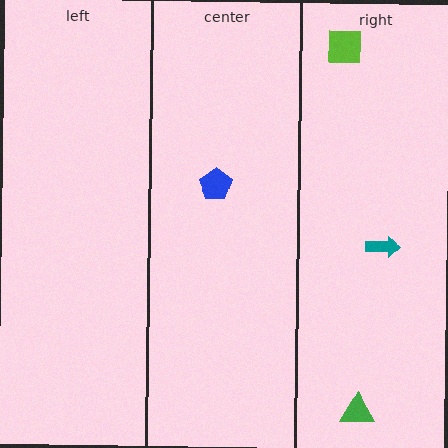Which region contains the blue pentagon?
The center region.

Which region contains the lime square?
The right region.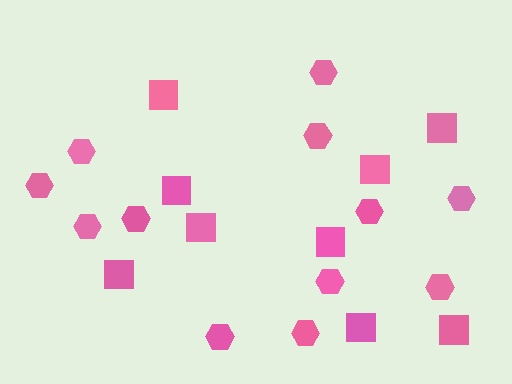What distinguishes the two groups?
There are 2 groups: one group of hexagons (12) and one group of squares (9).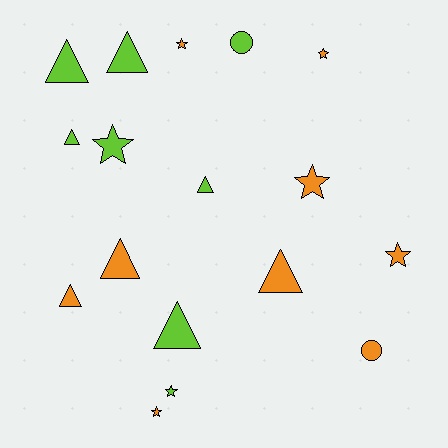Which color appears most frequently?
Orange, with 9 objects.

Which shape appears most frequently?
Triangle, with 8 objects.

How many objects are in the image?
There are 17 objects.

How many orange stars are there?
There are 5 orange stars.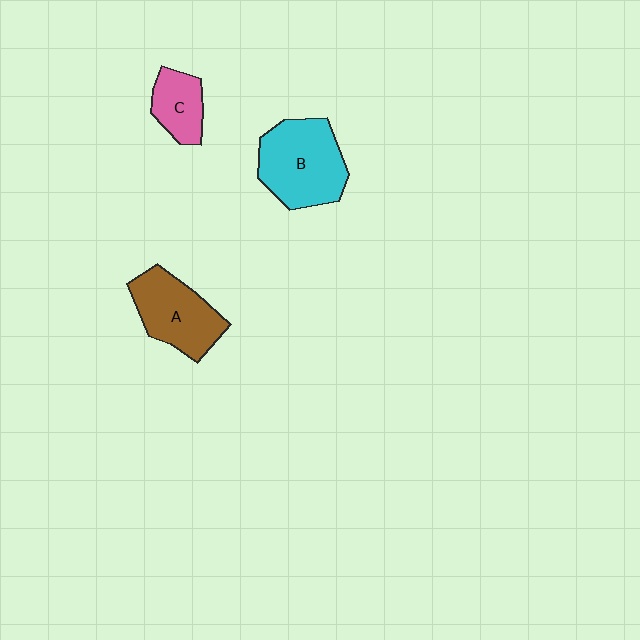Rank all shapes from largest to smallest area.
From largest to smallest: B (cyan), A (brown), C (pink).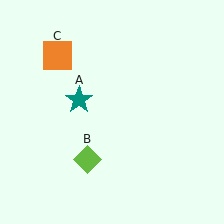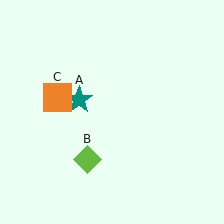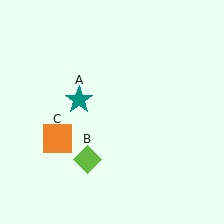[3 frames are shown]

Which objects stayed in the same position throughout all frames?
Teal star (object A) and lime diamond (object B) remained stationary.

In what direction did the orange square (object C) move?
The orange square (object C) moved down.